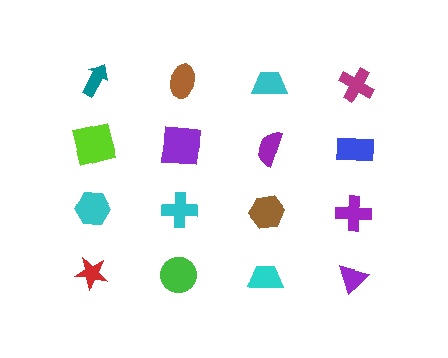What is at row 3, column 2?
A cyan cross.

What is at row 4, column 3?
A cyan trapezoid.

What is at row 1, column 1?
A teal arrow.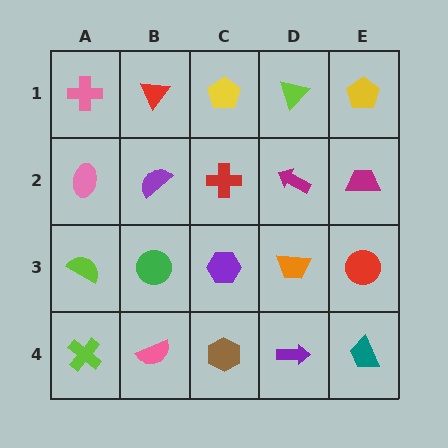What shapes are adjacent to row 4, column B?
A green circle (row 3, column B), a lime cross (row 4, column A), a brown hexagon (row 4, column C).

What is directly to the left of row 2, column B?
A pink ellipse.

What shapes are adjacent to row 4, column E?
A red circle (row 3, column E), a purple arrow (row 4, column D).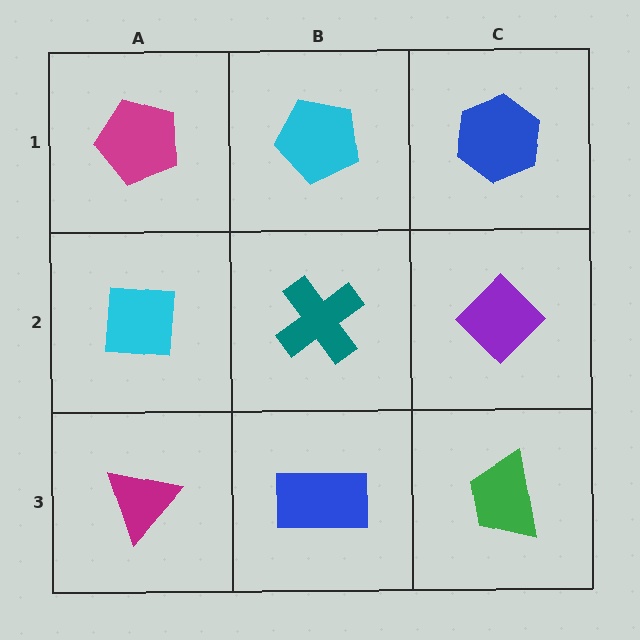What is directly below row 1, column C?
A purple diamond.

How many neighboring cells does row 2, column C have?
3.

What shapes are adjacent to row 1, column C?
A purple diamond (row 2, column C), a cyan pentagon (row 1, column B).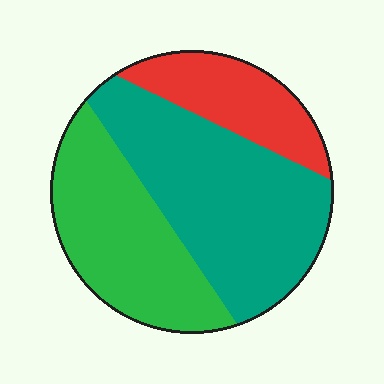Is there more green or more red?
Green.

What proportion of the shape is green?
Green covers roughly 35% of the shape.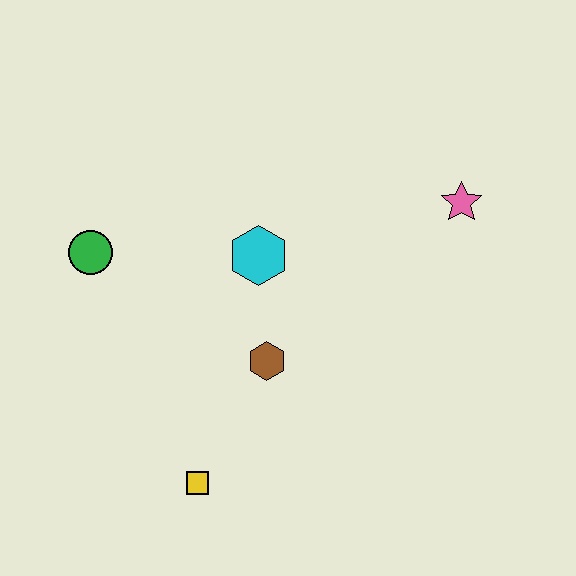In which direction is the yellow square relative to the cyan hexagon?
The yellow square is below the cyan hexagon.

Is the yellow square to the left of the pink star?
Yes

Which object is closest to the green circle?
The cyan hexagon is closest to the green circle.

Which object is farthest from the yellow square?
The pink star is farthest from the yellow square.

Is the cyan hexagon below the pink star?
Yes